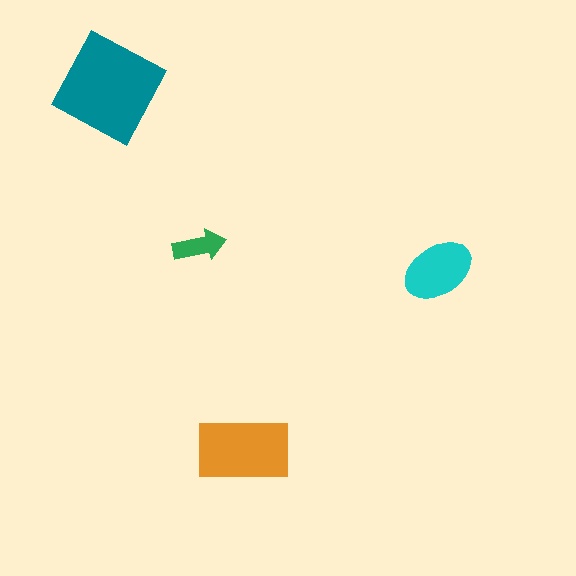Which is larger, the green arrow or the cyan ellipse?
The cyan ellipse.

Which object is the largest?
The teal square.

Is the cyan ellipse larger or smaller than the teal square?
Smaller.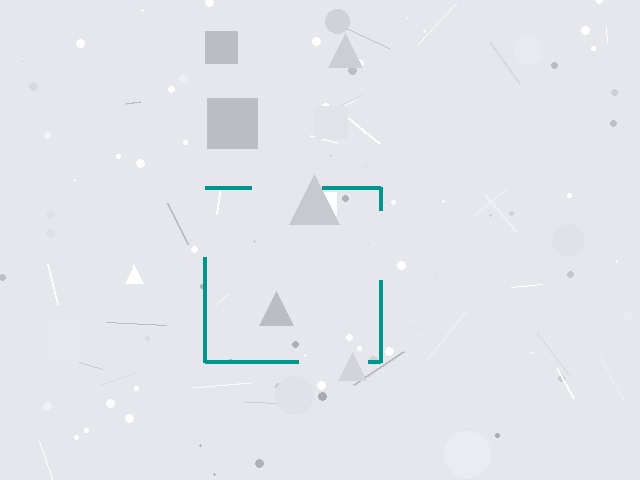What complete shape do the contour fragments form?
The contour fragments form a square.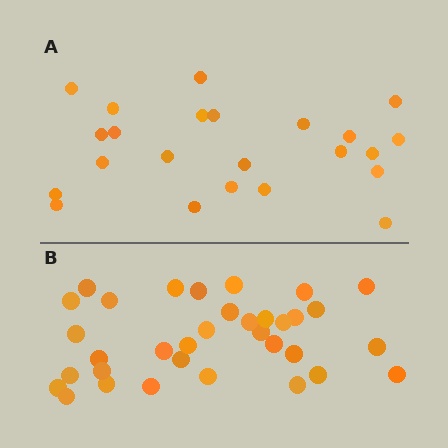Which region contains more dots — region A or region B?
Region B (the bottom region) has more dots.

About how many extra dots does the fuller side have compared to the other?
Region B has roughly 12 or so more dots than region A.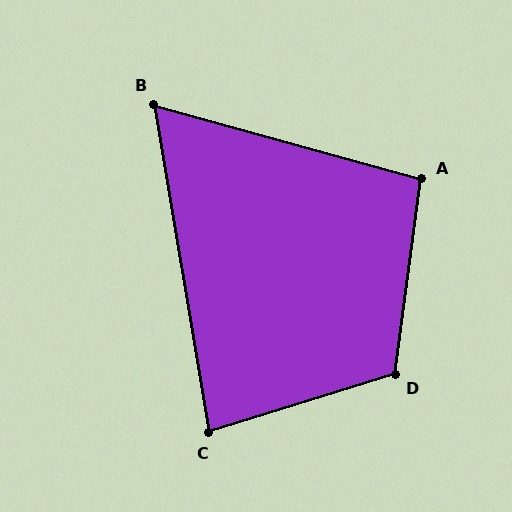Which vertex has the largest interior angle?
D, at approximately 115 degrees.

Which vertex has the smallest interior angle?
B, at approximately 65 degrees.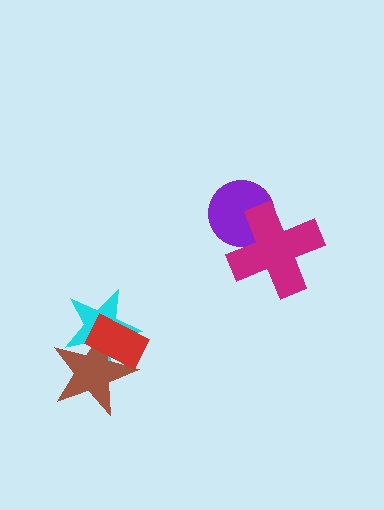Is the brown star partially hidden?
Yes, it is partially covered by another shape.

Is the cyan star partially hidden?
Yes, it is partially covered by another shape.